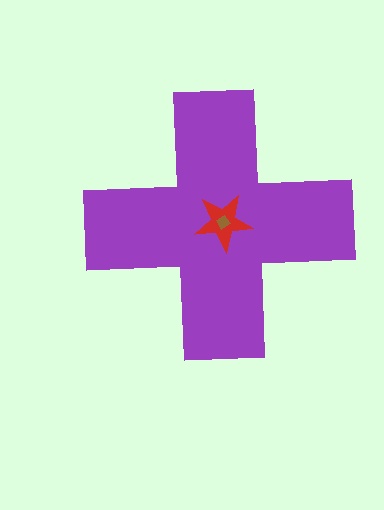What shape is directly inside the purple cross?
The red star.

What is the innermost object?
The brown diamond.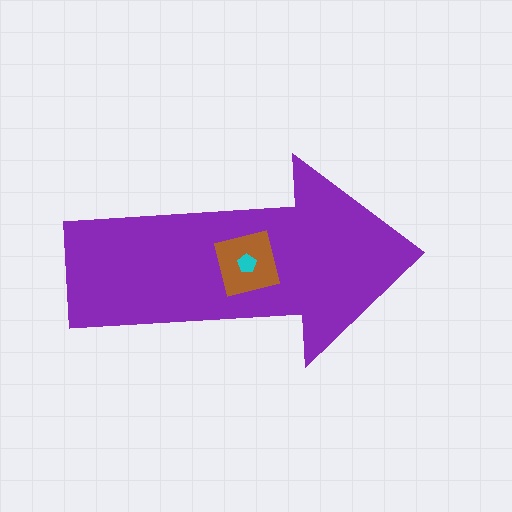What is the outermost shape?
The purple arrow.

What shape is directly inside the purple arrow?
The brown square.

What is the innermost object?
The cyan pentagon.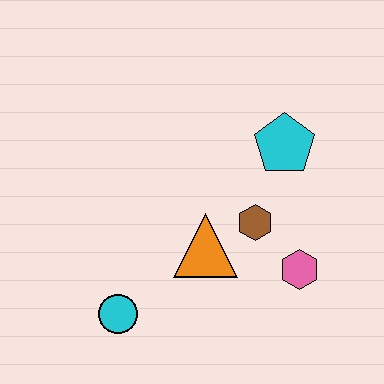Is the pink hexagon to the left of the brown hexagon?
No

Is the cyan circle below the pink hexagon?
Yes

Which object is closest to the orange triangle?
The brown hexagon is closest to the orange triangle.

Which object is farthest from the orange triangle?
The cyan pentagon is farthest from the orange triangle.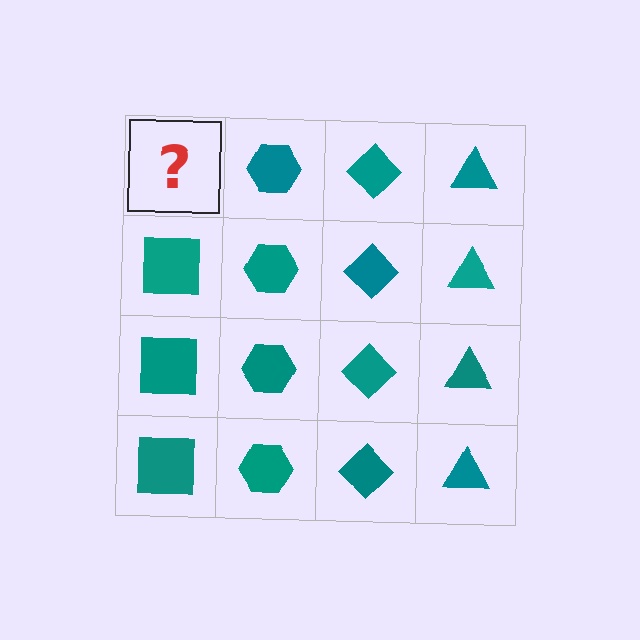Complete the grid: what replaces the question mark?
The question mark should be replaced with a teal square.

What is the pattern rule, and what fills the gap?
The rule is that each column has a consistent shape. The gap should be filled with a teal square.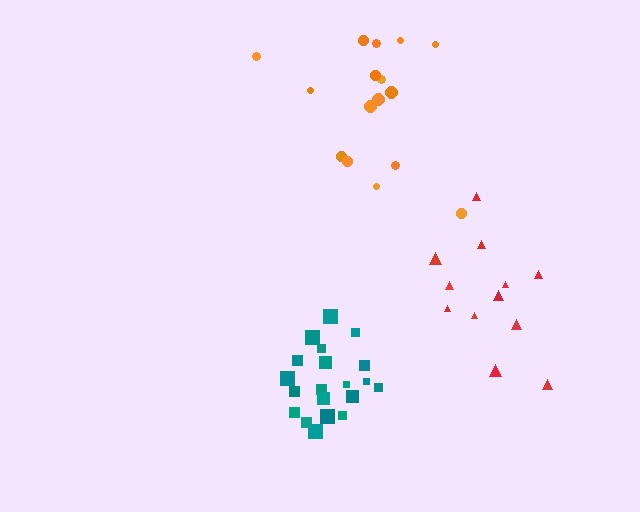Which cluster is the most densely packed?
Teal.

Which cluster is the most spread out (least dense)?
Orange.